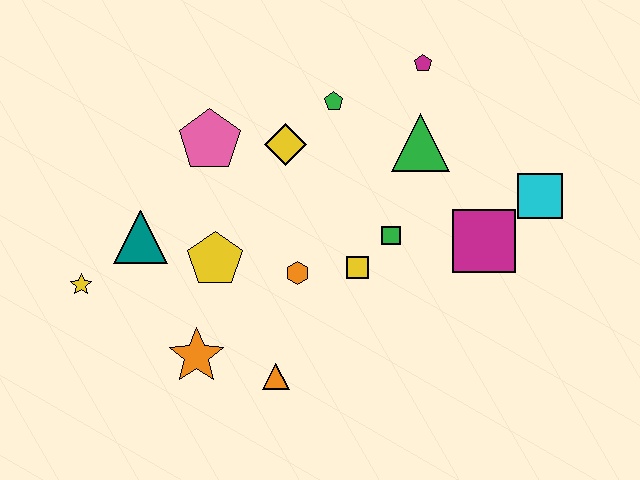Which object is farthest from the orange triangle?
The magenta pentagon is farthest from the orange triangle.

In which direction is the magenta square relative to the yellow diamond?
The magenta square is to the right of the yellow diamond.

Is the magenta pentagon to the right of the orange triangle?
Yes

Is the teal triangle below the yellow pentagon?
No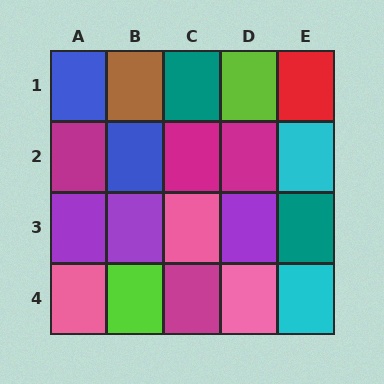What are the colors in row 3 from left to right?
Purple, purple, pink, purple, teal.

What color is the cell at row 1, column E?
Red.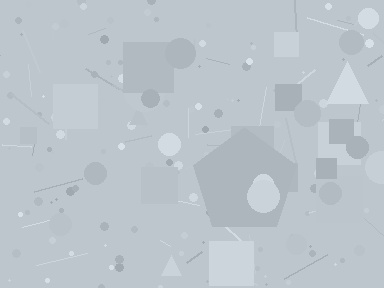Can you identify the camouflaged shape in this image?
The camouflaged shape is a pentagon.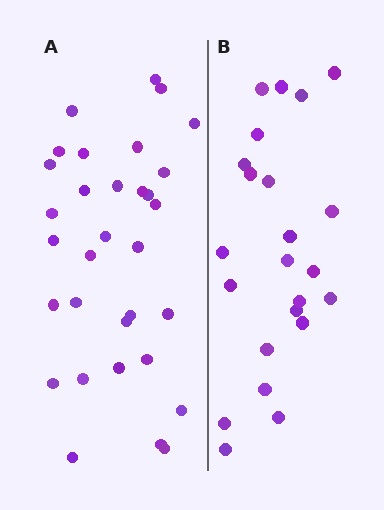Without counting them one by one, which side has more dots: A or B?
Region A (the left region) has more dots.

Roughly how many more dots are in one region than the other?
Region A has roughly 8 or so more dots than region B.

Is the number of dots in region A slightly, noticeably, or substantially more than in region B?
Region A has noticeably more, but not dramatically so. The ratio is roughly 1.4 to 1.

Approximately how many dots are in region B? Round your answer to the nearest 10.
About 20 dots. (The exact count is 23, which rounds to 20.)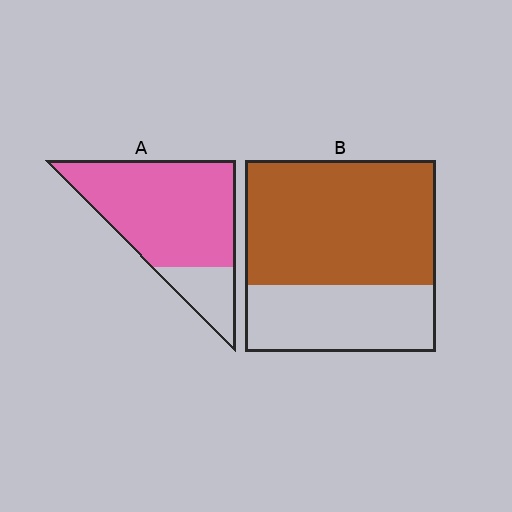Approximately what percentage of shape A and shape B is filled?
A is approximately 80% and B is approximately 65%.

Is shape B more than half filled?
Yes.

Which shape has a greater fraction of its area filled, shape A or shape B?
Shape A.